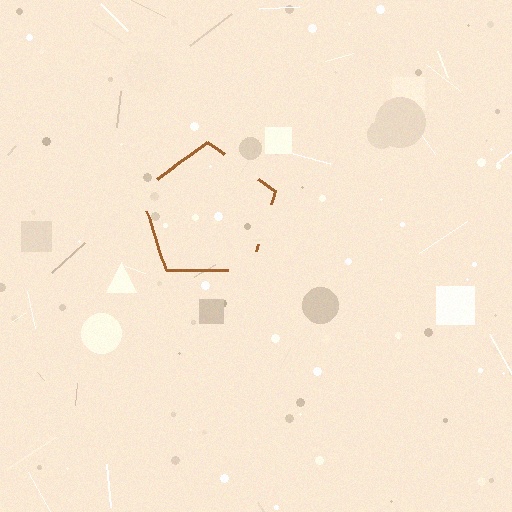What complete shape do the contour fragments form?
The contour fragments form a pentagon.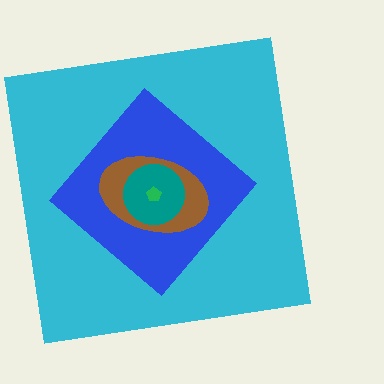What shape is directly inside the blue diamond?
The brown ellipse.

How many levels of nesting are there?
5.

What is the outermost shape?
The cyan square.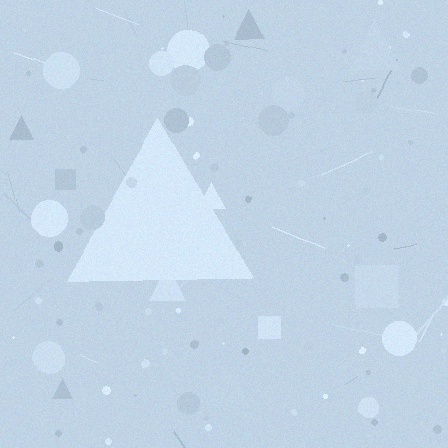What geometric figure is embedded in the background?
A triangle is embedded in the background.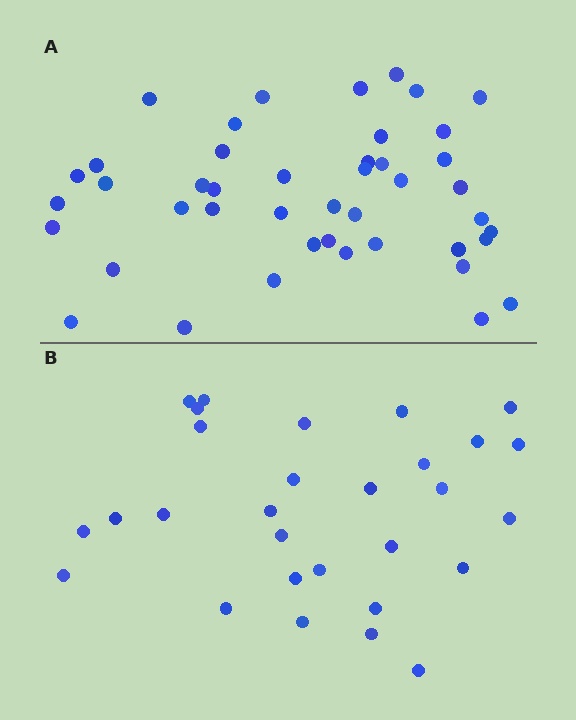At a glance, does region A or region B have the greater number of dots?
Region A (the top region) has more dots.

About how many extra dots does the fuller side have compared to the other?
Region A has approximately 15 more dots than region B.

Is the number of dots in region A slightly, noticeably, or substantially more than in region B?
Region A has substantially more. The ratio is roughly 1.5 to 1.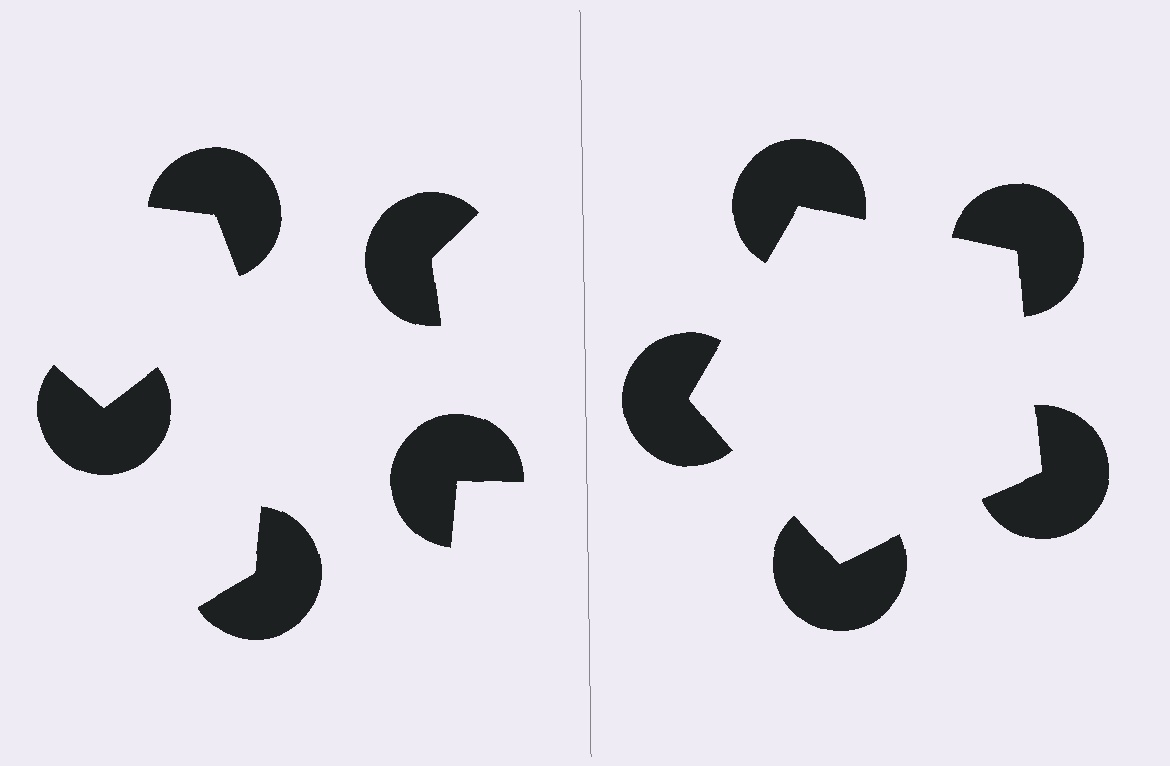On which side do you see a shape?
An illusory pentagon appears on the right side. On the left side the wedge cuts are rotated, so no coherent shape forms.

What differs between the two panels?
The pac-man discs are positioned identically on both sides; only the wedge orientations differ. On the right they align to a pentagon; on the left they are misaligned.